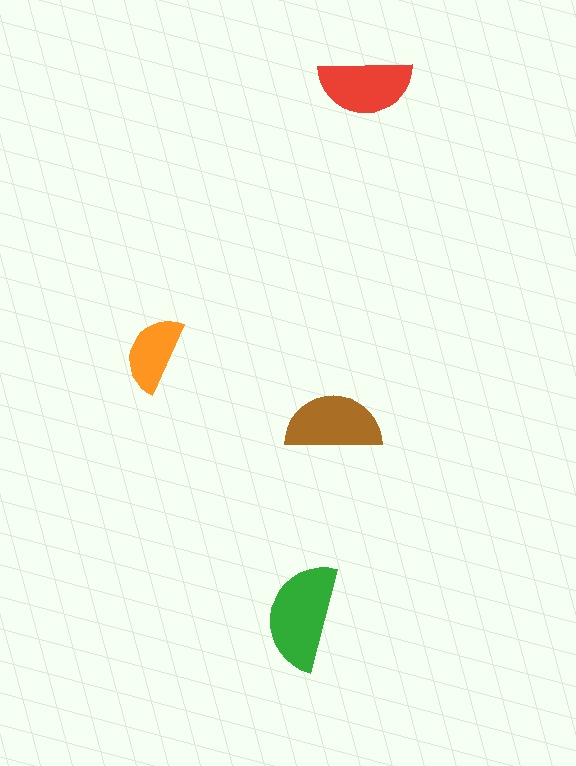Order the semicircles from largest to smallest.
the green one, the brown one, the red one, the orange one.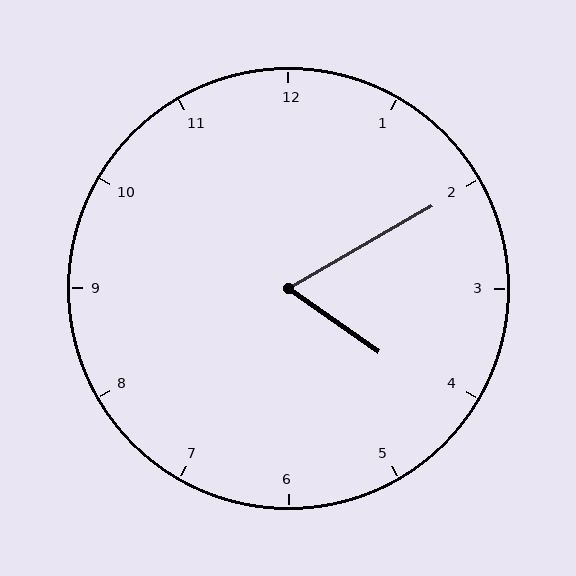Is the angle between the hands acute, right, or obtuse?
It is acute.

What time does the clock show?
4:10.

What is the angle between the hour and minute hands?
Approximately 65 degrees.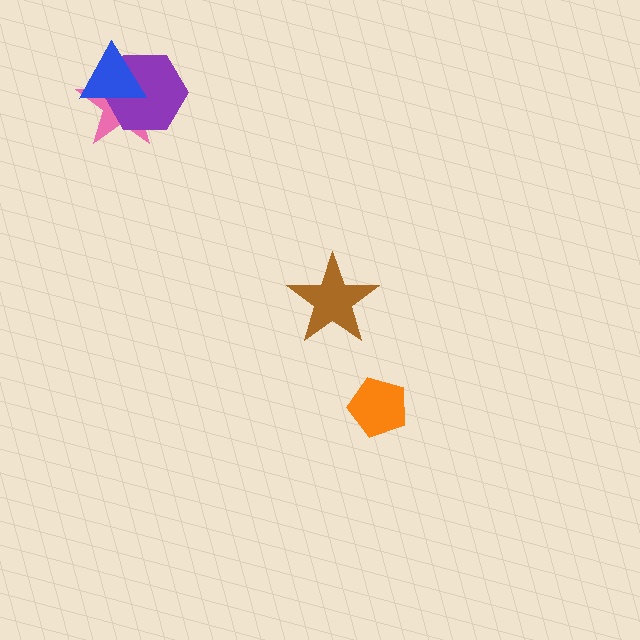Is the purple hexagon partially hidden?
Yes, it is partially covered by another shape.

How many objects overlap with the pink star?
2 objects overlap with the pink star.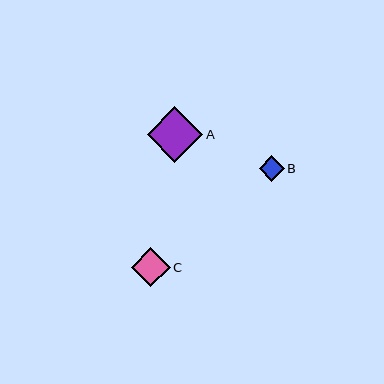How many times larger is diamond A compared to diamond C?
Diamond A is approximately 1.4 times the size of diamond C.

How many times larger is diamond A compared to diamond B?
Diamond A is approximately 2.2 times the size of diamond B.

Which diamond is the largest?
Diamond A is the largest with a size of approximately 55 pixels.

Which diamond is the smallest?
Diamond B is the smallest with a size of approximately 25 pixels.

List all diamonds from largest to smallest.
From largest to smallest: A, C, B.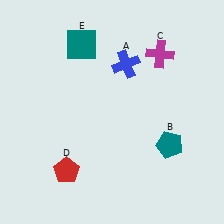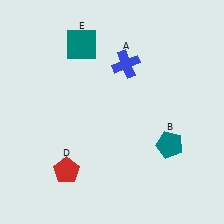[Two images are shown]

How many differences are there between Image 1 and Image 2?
There is 1 difference between the two images.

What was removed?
The magenta cross (C) was removed in Image 2.